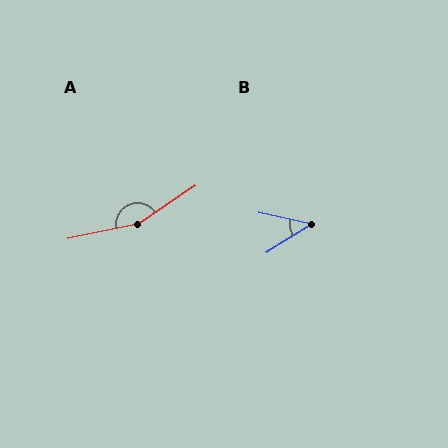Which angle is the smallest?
B, at approximately 44 degrees.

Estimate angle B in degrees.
Approximately 44 degrees.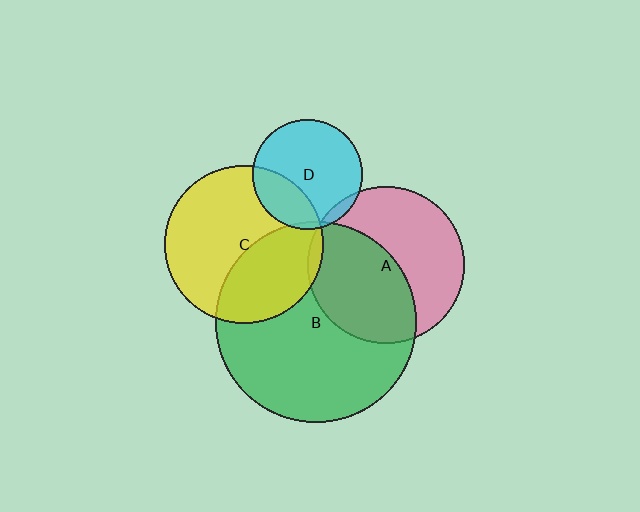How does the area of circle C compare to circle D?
Approximately 2.1 times.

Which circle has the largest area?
Circle B (green).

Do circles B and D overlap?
Yes.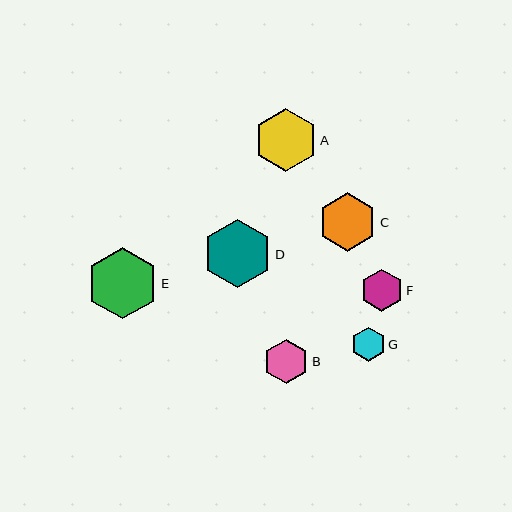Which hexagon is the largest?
Hexagon E is the largest with a size of approximately 71 pixels.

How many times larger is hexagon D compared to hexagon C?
Hexagon D is approximately 1.2 times the size of hexagon C.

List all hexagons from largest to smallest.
From largest to smallest: E, D, A, C, B, F, G.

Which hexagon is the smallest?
Hexagon G is the smallest with a size of approximately 34 pixels.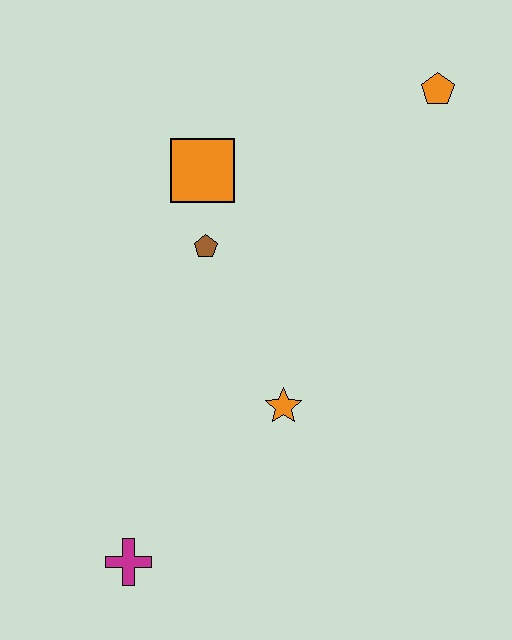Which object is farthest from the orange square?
The magenta cross is farthest from the orange square.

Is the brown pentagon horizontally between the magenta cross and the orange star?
Yes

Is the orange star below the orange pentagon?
Yes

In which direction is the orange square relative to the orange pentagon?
The orange square is to the left of the orange pentagon.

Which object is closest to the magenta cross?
The orange star is closest to the magenta cross.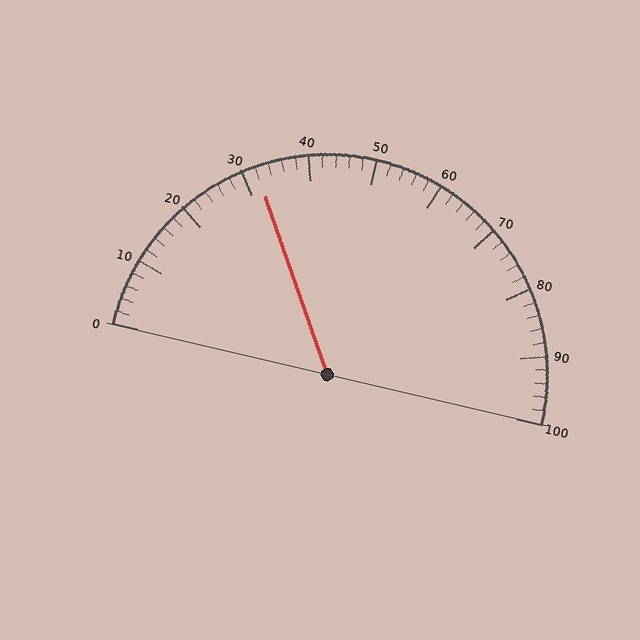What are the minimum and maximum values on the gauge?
The gauge ranges from 0 to 100.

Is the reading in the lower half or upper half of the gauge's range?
The reading is in the lower half of the range (0 to 100).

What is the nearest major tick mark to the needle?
The nearest major tick mark is 30.